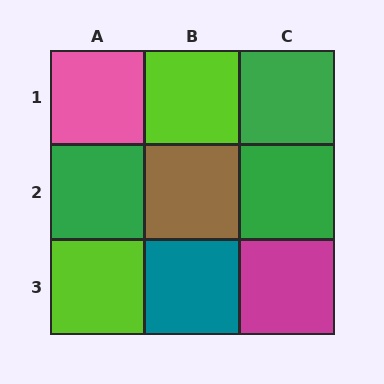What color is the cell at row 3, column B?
Teal.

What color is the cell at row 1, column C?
Green.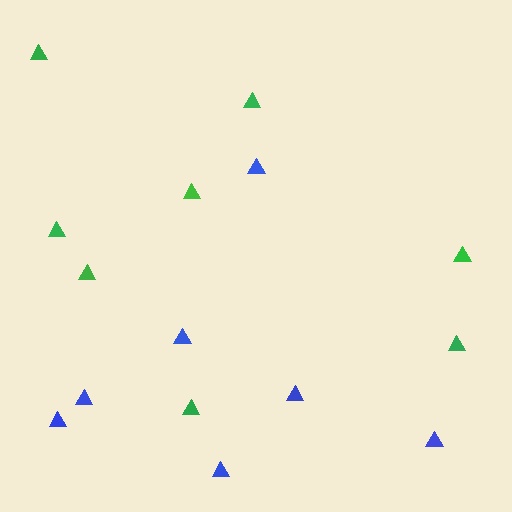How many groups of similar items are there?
There are 2 groups: one group of green triangles (8) and one group of blue triangles (7).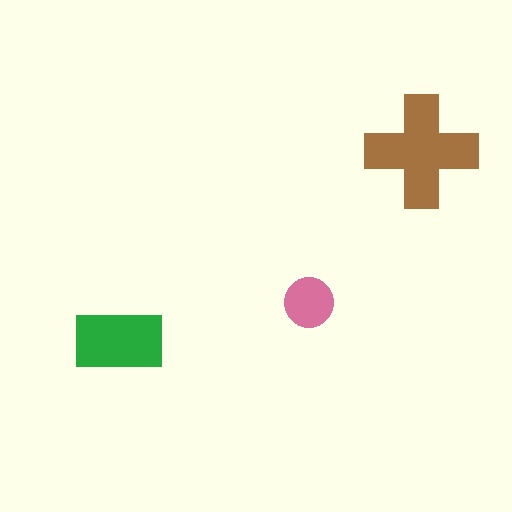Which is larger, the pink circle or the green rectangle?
The green rectangle.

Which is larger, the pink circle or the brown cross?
The brown cross.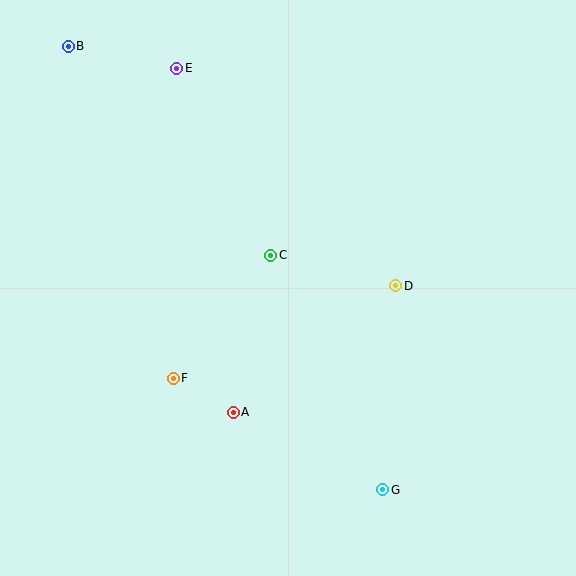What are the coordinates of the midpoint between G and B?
The midpoint between G and B is at (225, 268).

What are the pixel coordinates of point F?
Point F is at (173, 378).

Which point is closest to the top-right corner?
Point D is closest to the top-right corner.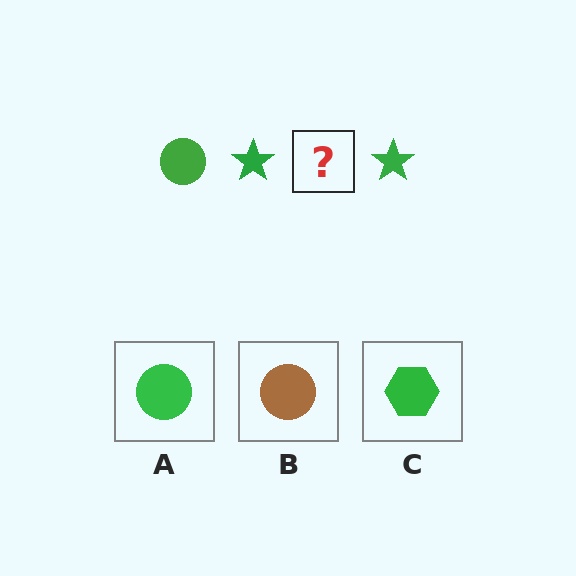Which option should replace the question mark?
Option A.